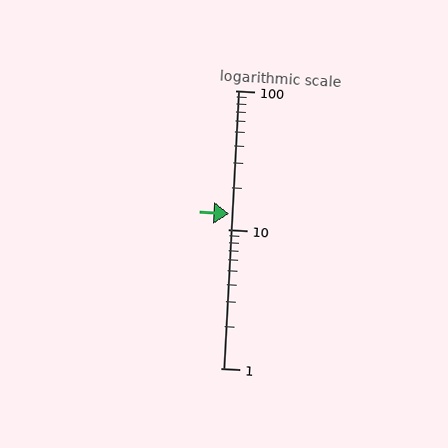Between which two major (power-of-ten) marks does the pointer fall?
The pointer is between 10 and 100.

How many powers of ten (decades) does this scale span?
The scale spans 2 decades, from 1 to 100.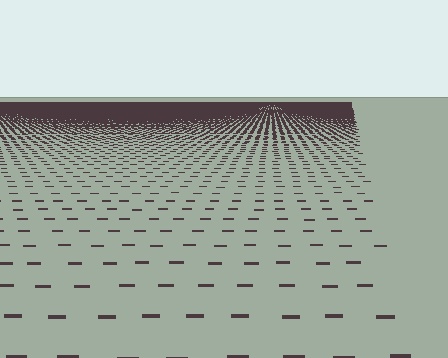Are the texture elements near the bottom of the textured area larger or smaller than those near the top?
Larger. Near the bottom, elements are closer to the viewer and appear at a bigger on-screen size.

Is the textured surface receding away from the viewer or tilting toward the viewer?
The surface is receding away from the viewer. Texture elements get smaller and denser toward the top.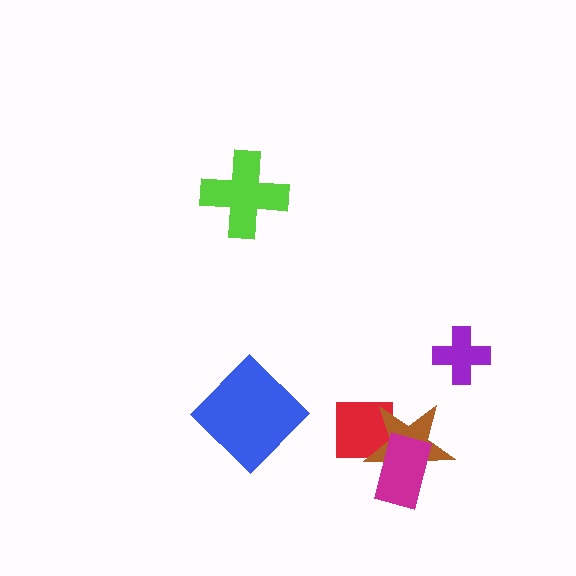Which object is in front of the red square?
The brown star is in front of the red square.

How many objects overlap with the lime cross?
0 objects overlap with the lime cross.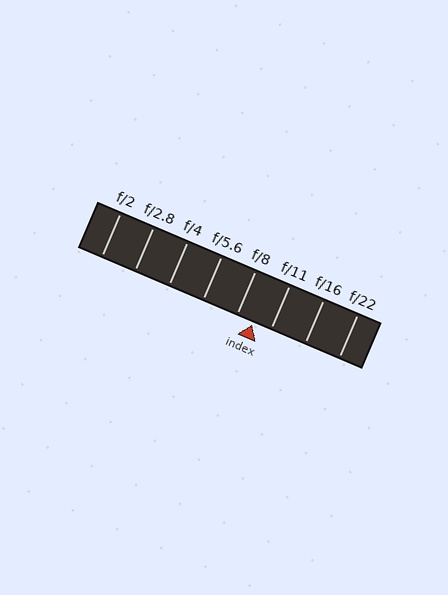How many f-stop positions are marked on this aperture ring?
There are 8 f-stop positions marked.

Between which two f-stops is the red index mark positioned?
The index mark is between f/8 and f/11.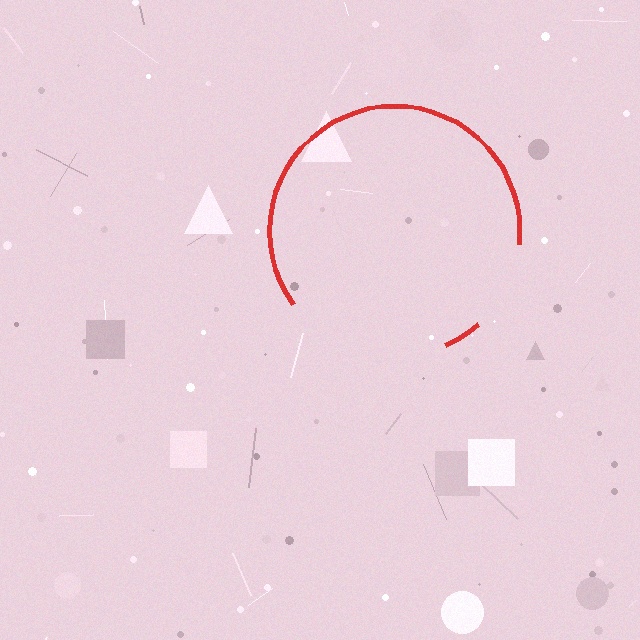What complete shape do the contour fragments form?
The contour fragments form a circle.